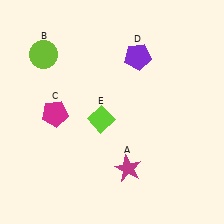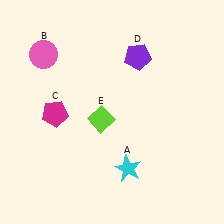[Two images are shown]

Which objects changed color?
A changed from magenta to cyan. B changed from lime to pink.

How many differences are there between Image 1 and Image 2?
There are 2 differences between the two images.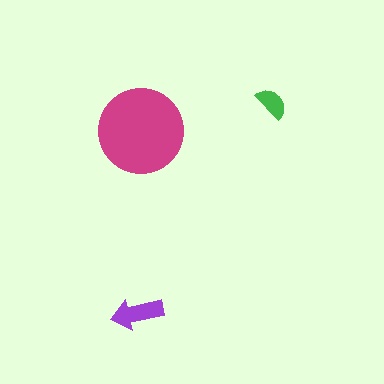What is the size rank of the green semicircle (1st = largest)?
3rd.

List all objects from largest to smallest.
The magenta circle, the purple arrow, the green semicircle.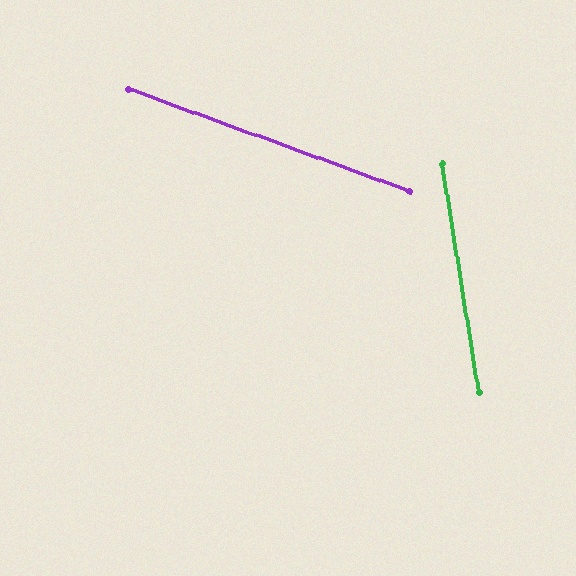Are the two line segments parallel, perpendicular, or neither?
Neither parallel nor perpendicular — they differ by about 61°.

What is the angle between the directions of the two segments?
Approximately 61 degrees.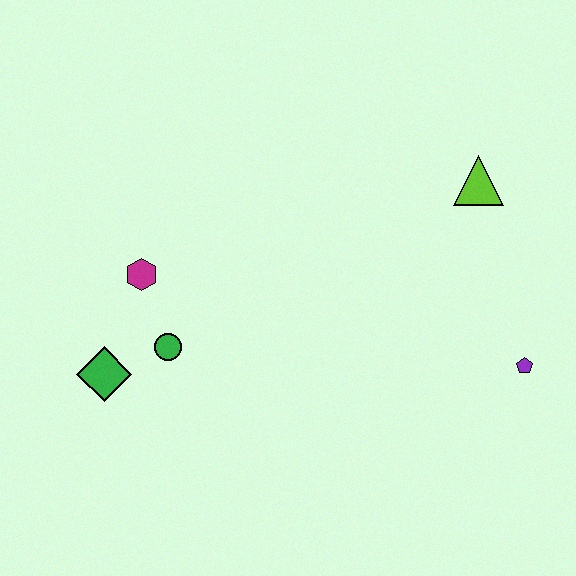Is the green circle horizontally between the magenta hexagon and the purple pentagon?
Yes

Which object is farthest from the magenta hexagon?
The purple pentagon is farthest from the magenta hexagon.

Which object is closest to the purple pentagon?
The lime triangle is closest to the purple pentagon.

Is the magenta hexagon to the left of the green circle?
Yes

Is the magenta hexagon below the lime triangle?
Yes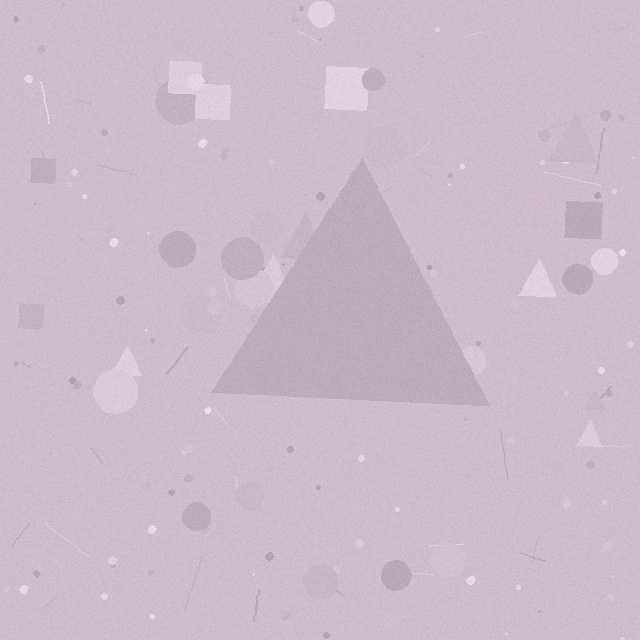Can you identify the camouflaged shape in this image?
The camouflaged shape is a triangle.